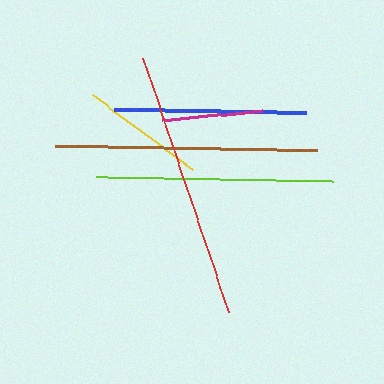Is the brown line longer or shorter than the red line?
The red line is longer than the brown line.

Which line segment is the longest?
The red line is the longest at approximately 267 pixels.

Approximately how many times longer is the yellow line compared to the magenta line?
The yellow line is approximately 1.2 times the length of the magenta line.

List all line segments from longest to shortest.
From longest to shortest: red, brown, lime, blue, yellow, magenta.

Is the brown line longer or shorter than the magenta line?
The brown line is longer than the magenta line.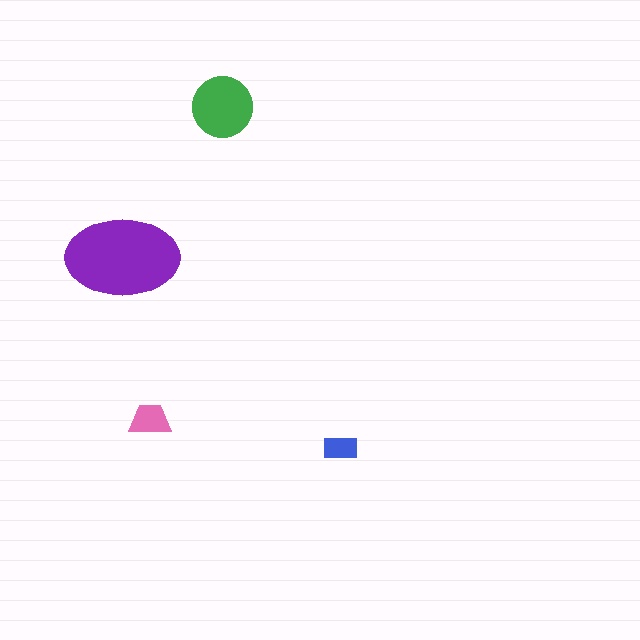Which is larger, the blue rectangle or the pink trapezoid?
The pink trapezoid.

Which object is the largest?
The purple ellipse.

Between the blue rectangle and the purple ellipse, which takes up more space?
The purple ellipse.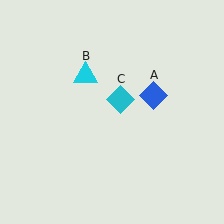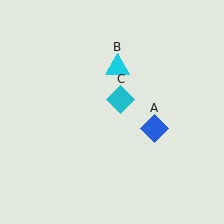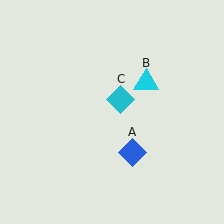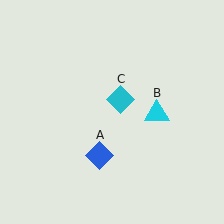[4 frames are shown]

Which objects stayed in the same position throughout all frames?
Cyan diamond (object C) remained stationary.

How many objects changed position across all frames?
2 objects changed position: blue diamond (object A), cyan triangle (object B).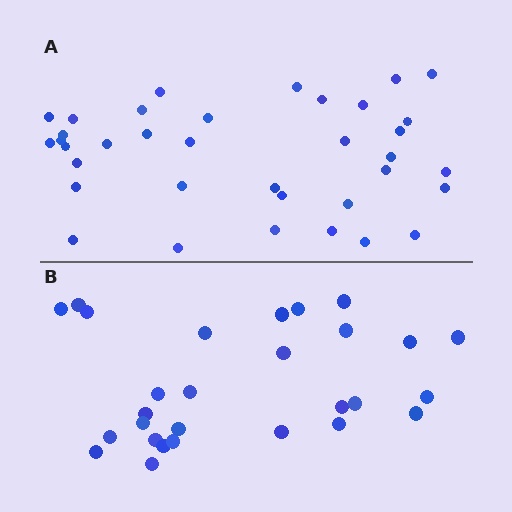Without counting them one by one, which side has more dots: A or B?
Region A (the top region) has more dots.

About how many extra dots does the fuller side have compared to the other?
Region A has roughly 8 or so more dots than region B.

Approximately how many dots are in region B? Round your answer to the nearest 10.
About 30 dots. (The exact count is 28, which rounds to 30.)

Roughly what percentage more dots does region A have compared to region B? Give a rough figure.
About 30% more.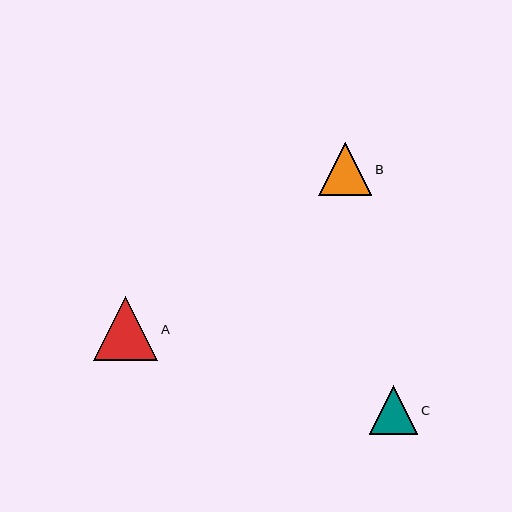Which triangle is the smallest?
Triangle C is the smallest with a size of approximately 49 pixels.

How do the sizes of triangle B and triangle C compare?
Triangle B and triangle C are approximately the same size.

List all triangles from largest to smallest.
From largest to smallest: A, B, C.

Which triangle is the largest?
Triangle A is the largest with a size of approximately 64 pixels.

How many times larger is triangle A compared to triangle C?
Triangle A is approximately 1.3 times the size of triangle C.